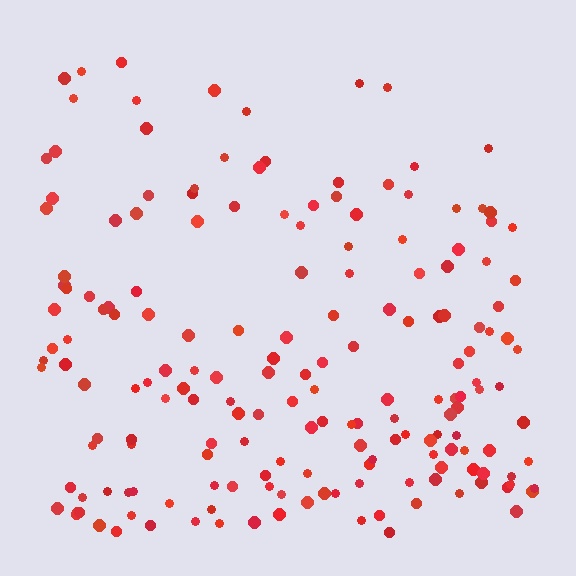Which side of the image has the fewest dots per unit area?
The top.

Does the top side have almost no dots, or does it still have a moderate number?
Still a moderate number, just noticeably fewer than the bottom.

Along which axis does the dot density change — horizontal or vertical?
Vertical.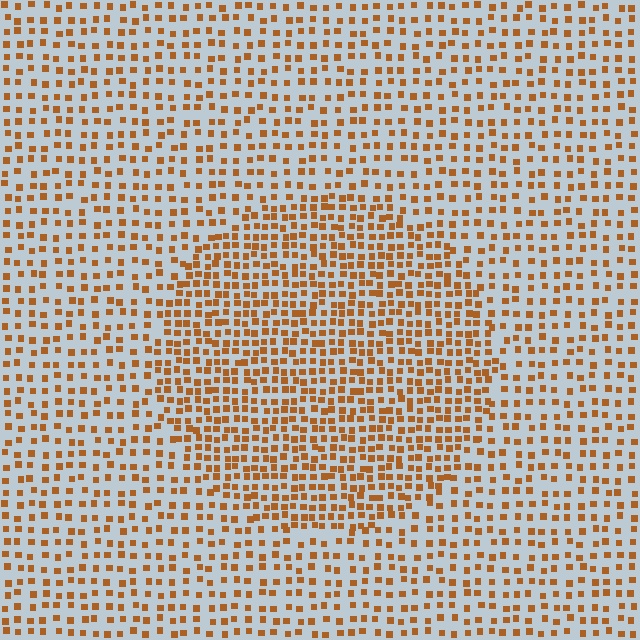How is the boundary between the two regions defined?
The boundary is defined by a change in element density (approximately 1.8x ratio). All elements are the same color, size, and shape.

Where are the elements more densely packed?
The elements are more densely packed inside the circle boundary.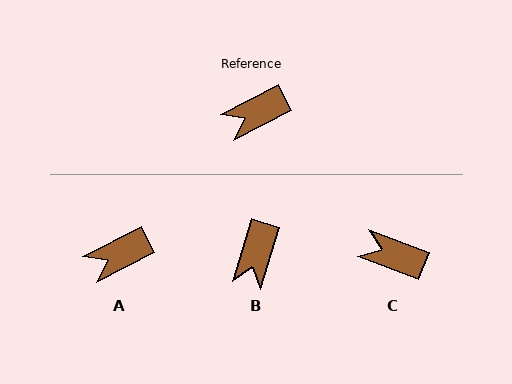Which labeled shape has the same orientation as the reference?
A.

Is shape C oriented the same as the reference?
No, it is off by about 48 degrees.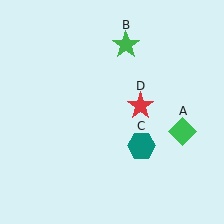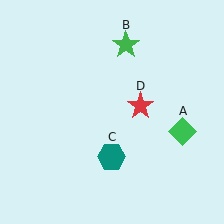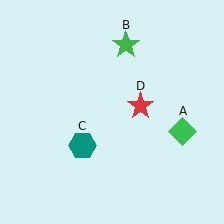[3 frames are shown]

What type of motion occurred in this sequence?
The teal hexagon (object C) rotated clockwise around the center of the scene.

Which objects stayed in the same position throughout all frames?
Green diamond (object A) and green star (object B) and red star (object D) remained stationary.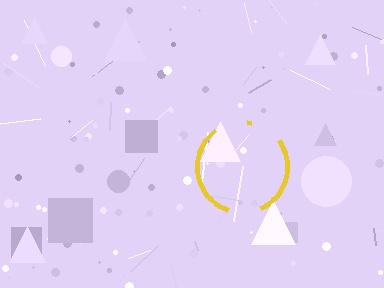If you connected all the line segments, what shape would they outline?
They would outline a circle.